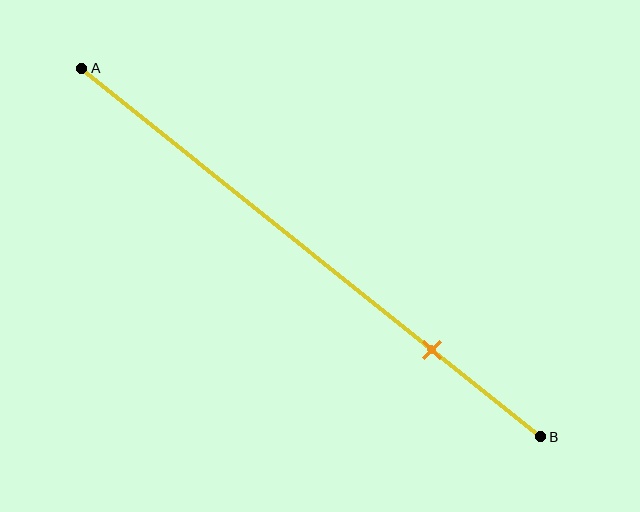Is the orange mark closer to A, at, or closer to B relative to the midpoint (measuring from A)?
The orange mark is closer to point B than the midpoint of segment AB.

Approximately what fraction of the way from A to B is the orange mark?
The orange mark is approximately 75% of the way from A to B.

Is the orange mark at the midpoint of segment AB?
No, the mark is at about 75% from A, not at the 50% midpoint.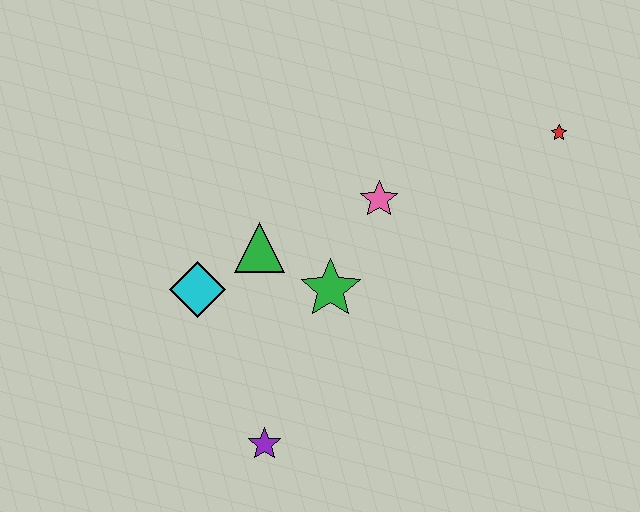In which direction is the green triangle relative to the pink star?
The green triangle is to the left of the pink star.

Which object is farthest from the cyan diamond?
The red star is farthest from the cyan diamond.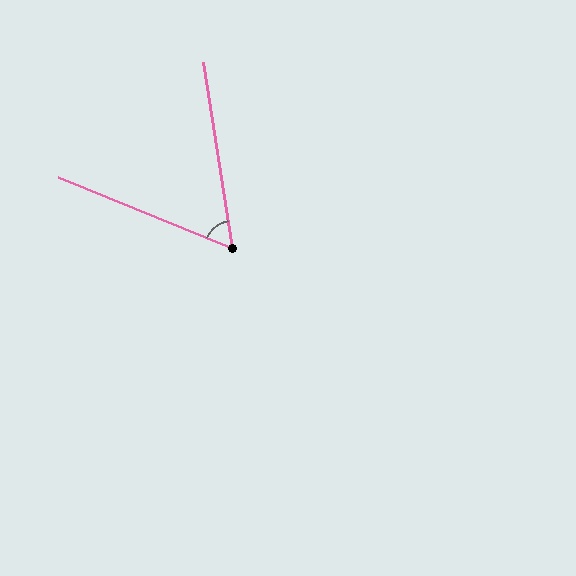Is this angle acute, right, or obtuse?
It is acute.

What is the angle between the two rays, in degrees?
Approximately 59 degrees.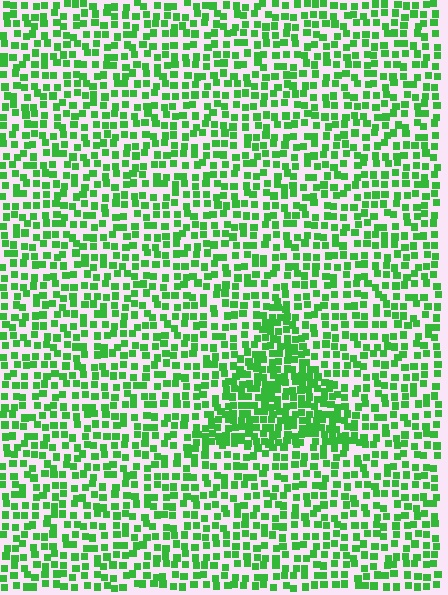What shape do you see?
I see a triangle.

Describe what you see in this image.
The image contains small green elements arranged at two different densities. A triangle-shaped region is visible where the elements are more densely packed than the surrounding area.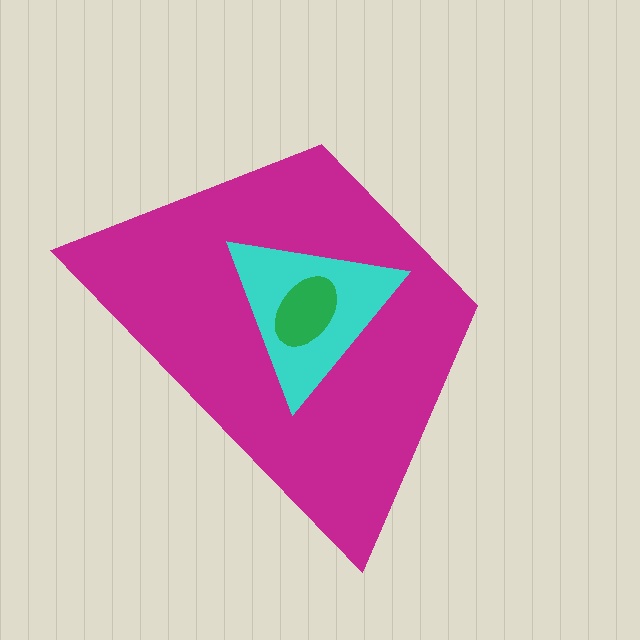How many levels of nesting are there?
3.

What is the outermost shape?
The magenta trapezoid.